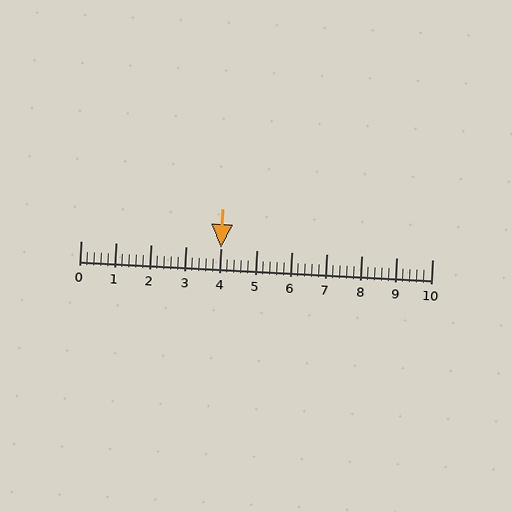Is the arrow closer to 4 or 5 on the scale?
The arrow is closer to 4.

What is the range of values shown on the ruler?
The ruler shows values from 0 to 10.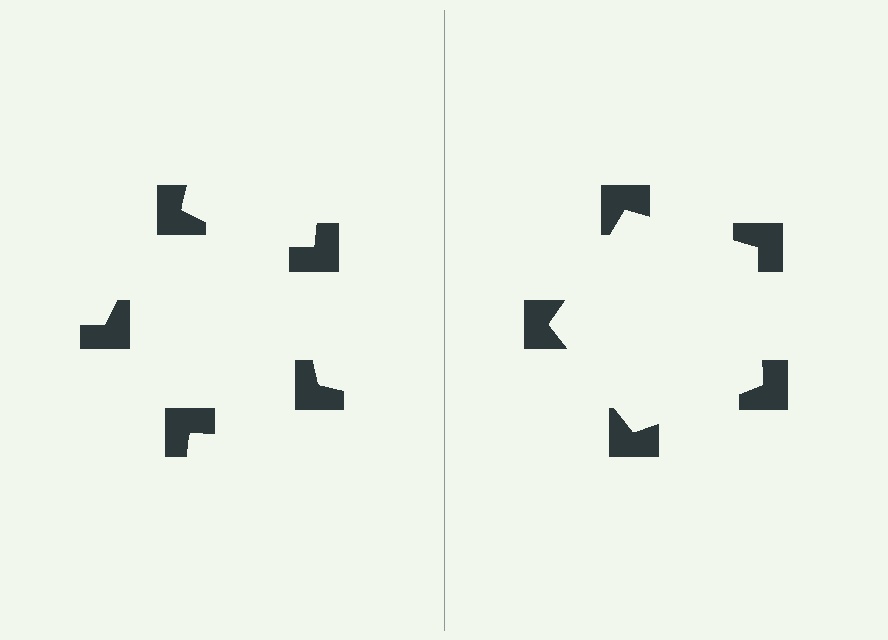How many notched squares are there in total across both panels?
10 — 5 on each side.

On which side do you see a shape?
An illusory pentagon appears on the right side. On the left side the wedge cuts are rotated, so no coherent shape forms.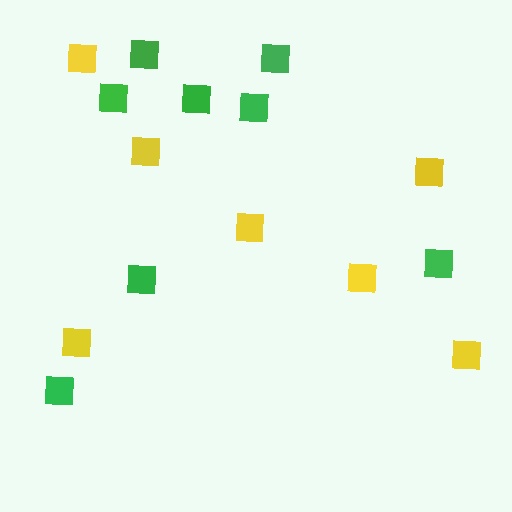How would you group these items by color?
There are 2 groups: one group of green squares (8) and one group of yellow squares (7).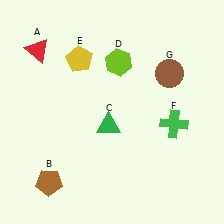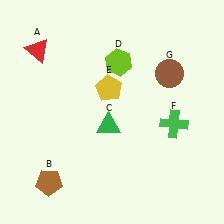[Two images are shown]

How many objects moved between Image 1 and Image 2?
1 object moved between the two images.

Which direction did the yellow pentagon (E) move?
The yellow pentagon (E) moved right.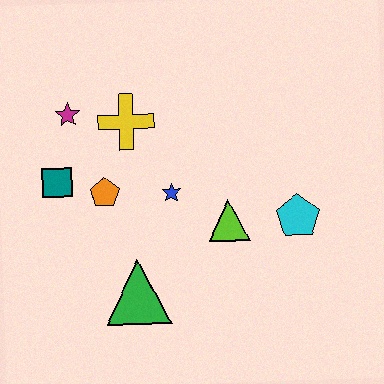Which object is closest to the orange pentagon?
The teal square is closest to the orange pentagon.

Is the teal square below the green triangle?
No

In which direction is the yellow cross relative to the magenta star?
The yellow cross is to the right of the magenta star.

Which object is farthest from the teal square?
The cyan pentagon is farthest from the teal square.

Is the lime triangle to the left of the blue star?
No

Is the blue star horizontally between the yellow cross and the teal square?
No